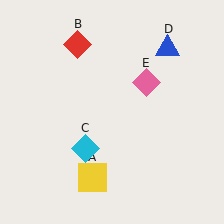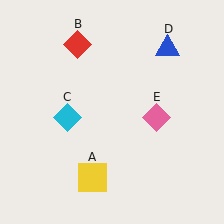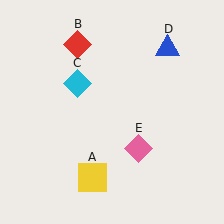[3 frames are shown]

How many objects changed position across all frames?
2 objects changed position: cyan diamond (object C), pink diamond (object E).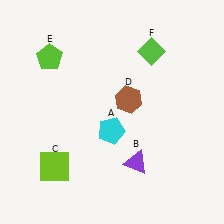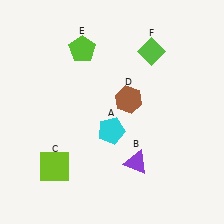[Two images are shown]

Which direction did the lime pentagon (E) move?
The lime pentagon (E) moved right.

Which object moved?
The lime pentagon (E) moved right.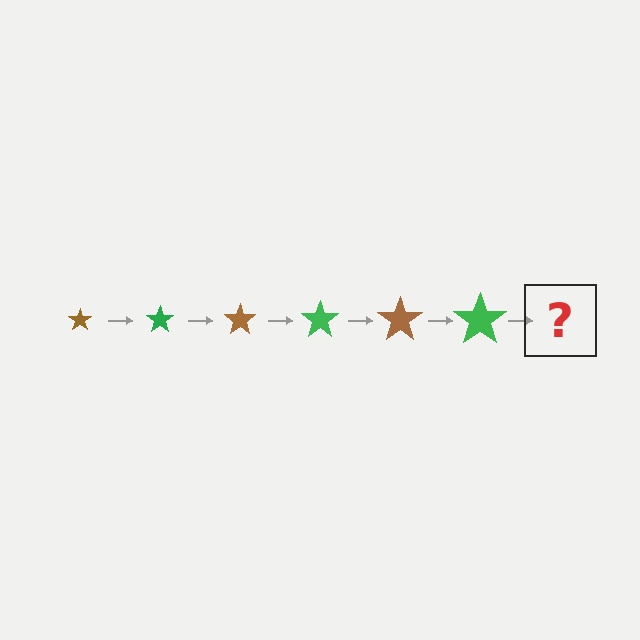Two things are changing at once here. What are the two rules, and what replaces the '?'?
The two rules are that the star grows larger each step and the color cycles through brown and green. The '?' should be a brown star, larger than the previous one.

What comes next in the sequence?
The next element should be a brown star, larger than the previous one.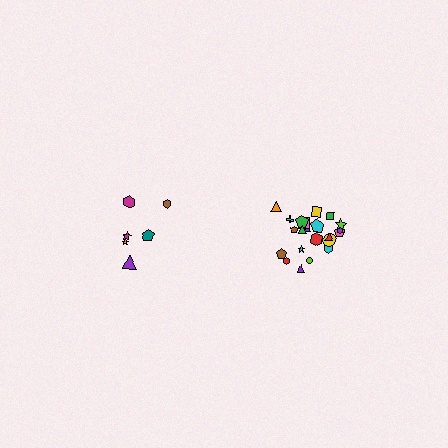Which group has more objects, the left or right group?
The right group.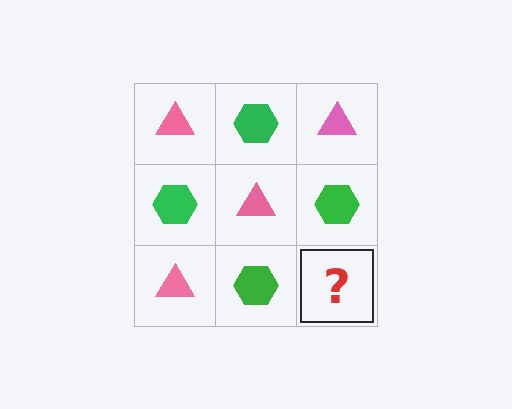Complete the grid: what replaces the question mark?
The question mark should be replaced with a pink triangle.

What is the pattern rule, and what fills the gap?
The rule is that it alternates pink triangle and green hexagon in a checkerboard pattern. The gap should be filled with a pink triangle.